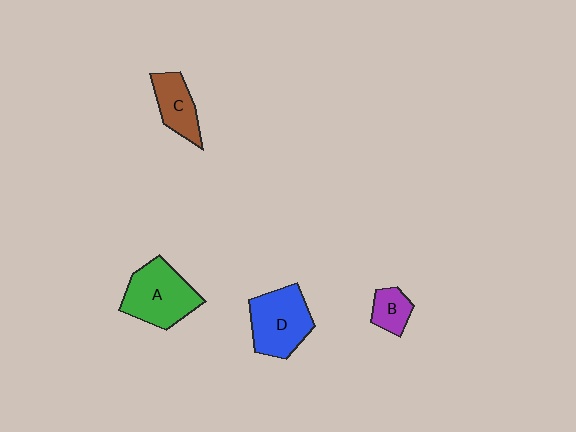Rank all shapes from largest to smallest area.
From largest to smallest: A (green), D (blue), C (brown), B (purple).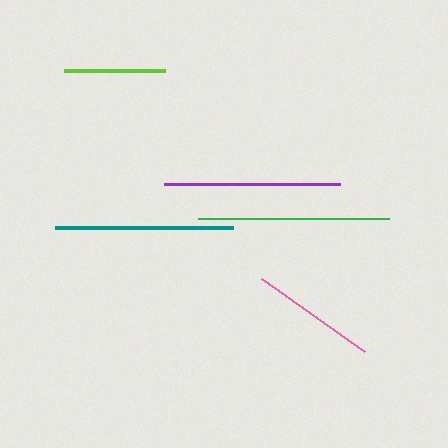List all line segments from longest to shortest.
From longest to shortest: green, teal, purple, pink, lime.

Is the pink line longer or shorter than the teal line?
The teal line is longer than the pink line.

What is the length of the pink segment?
The pink segment is approximately 126 pixels long.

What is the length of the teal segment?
The teal segment is approximately 178 pixels long.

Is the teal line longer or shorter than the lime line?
The teal line is longer than the lime line.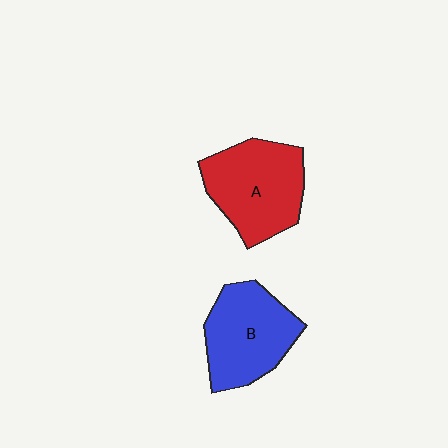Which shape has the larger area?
Shape A (red).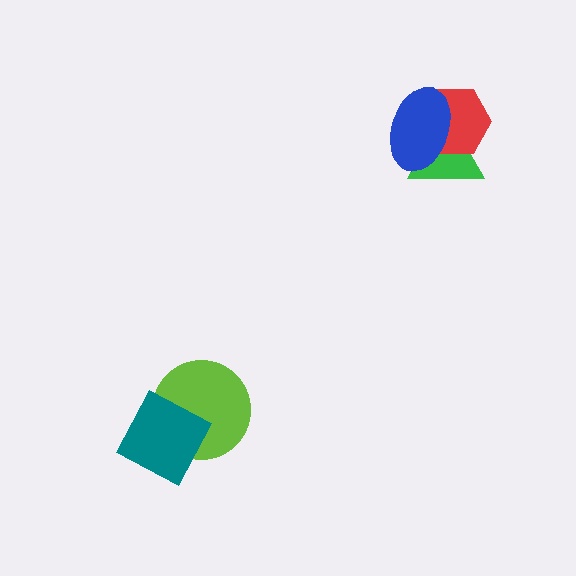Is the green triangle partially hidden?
Yes, it is partially covered by another shape.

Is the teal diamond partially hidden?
No, no other shape covers it.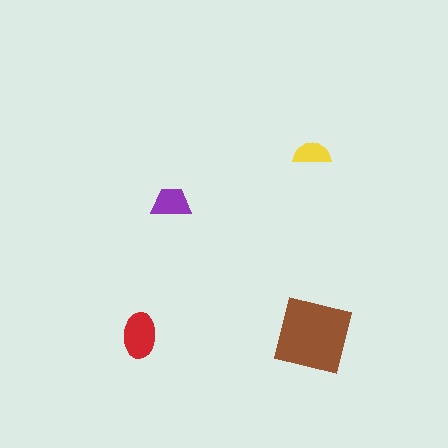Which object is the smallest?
The yellow semicircle.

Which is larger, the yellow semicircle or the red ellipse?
The red ellipse.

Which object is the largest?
The brown square.